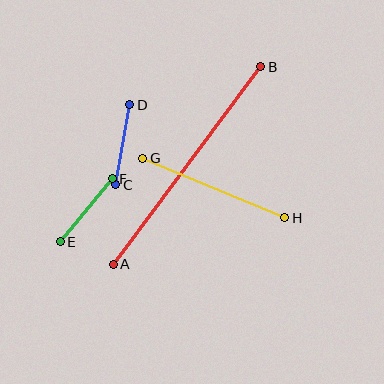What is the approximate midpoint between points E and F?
The midpoint is at approximately (86, 210) pixels.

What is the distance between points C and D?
The distance is approximately 81 pixels.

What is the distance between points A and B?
The distance is approximately 246 pixels.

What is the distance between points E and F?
The distance is approximately 82 pixels.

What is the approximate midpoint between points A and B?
The midpoint is at approximately (187, 166) pixels.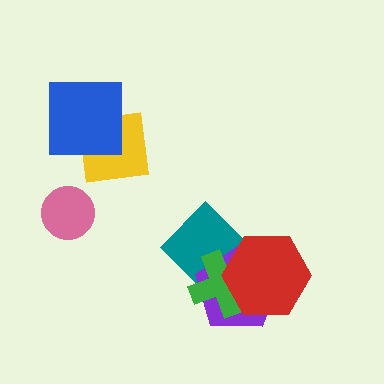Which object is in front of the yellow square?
The blue square is in front of the yellow square.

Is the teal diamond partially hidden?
Yes, it is partially covered by another shape.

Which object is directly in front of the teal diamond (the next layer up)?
The purple pentagon is directly in front of the teal diamond.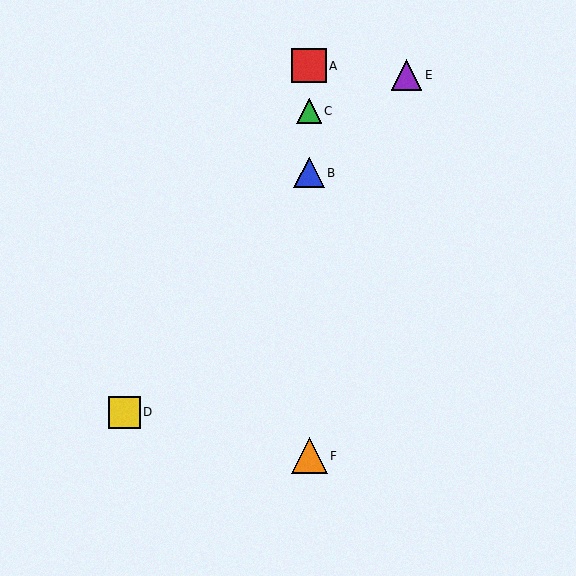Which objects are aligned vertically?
Objects A, B, C, F are aligned vertically.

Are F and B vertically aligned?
Yes, both are at x≈309.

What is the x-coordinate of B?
Object B is at x≈309.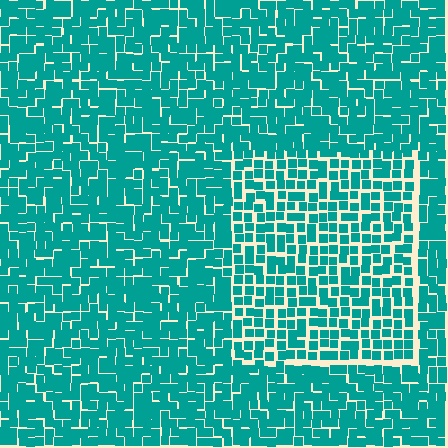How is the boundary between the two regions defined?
The boundary is defined by a change in element density (approximately 1.4x ratio). All elements are the same color, size, and shape.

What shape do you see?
I see a rectangle.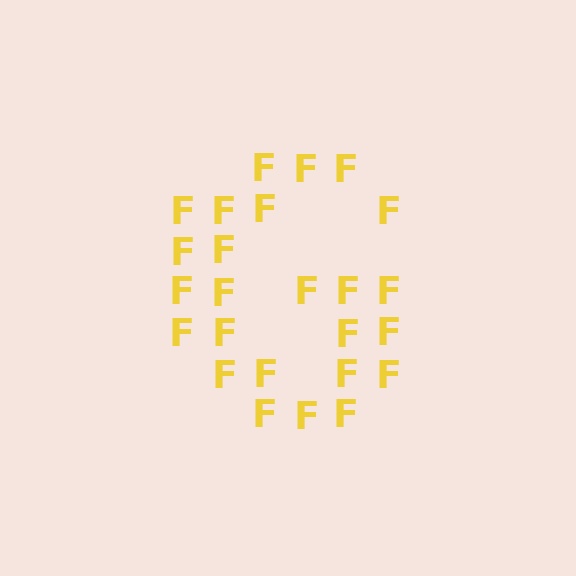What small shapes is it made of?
It is made of small letter F's.